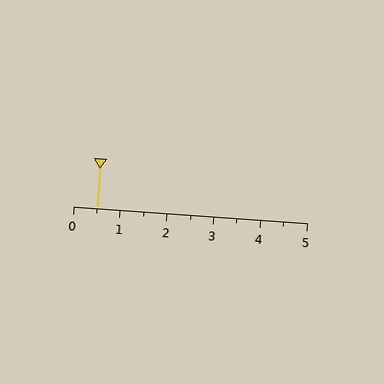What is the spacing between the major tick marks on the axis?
The major ticks are spaced 1 apart.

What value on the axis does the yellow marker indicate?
The marker indicates approximately 0.5.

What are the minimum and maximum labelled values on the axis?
The axis runs from 0 to 5.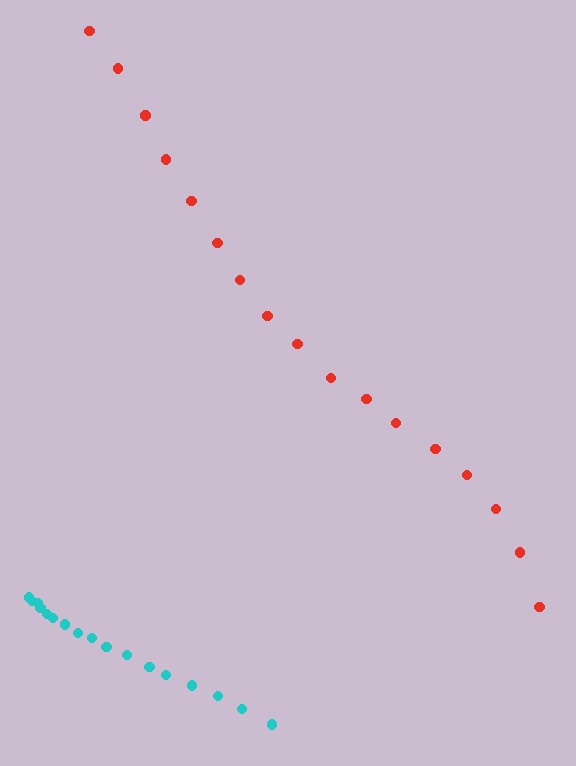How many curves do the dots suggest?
There are 2 distinct paths.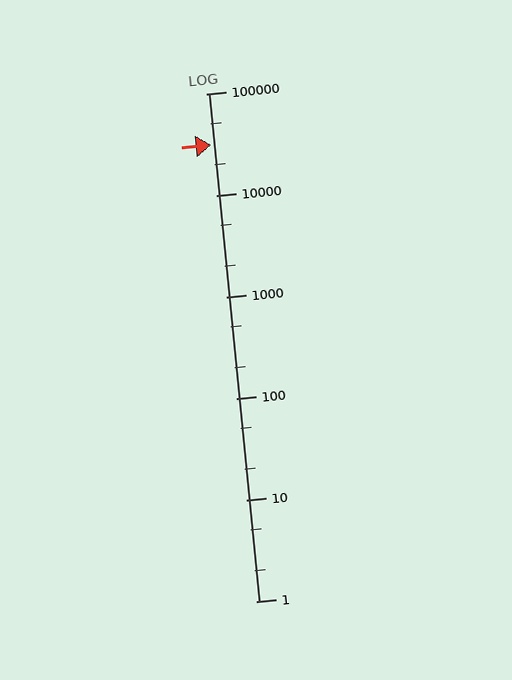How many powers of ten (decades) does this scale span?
The scale spans 5 decades, from 1 to 100000.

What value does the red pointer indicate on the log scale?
The pointer indicates approximately 31000.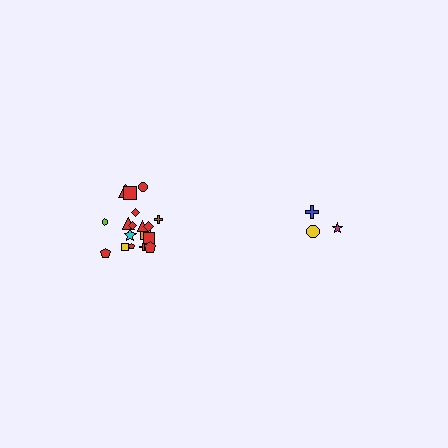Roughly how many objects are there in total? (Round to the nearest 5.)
Roughly 20 objects in total.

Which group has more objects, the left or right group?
The left group.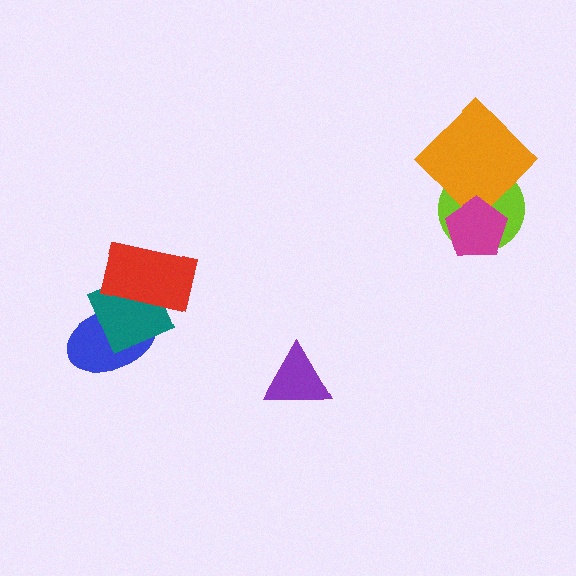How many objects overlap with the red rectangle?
2 objects overlap with the red rectangle.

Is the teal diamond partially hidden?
Yes, it is partially covered by another shape.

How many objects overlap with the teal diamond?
2 objects overlap with the teal diamond.